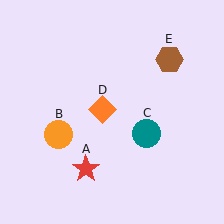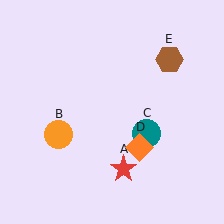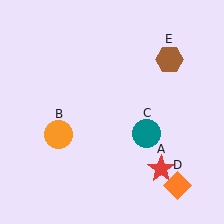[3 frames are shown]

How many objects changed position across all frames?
2 objects changed position: red star (object A), orange diamond (object D).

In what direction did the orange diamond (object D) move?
The orange diamond (object D) moved down and to the right.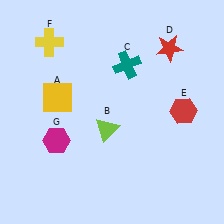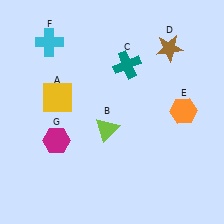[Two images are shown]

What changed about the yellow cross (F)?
In Image 1, F is yellow. In Image 2, it changed to cyan.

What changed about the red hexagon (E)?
In Image 1, E is red. In Image 2, it changed to orange.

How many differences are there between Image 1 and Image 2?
There are 3 differences between the two images.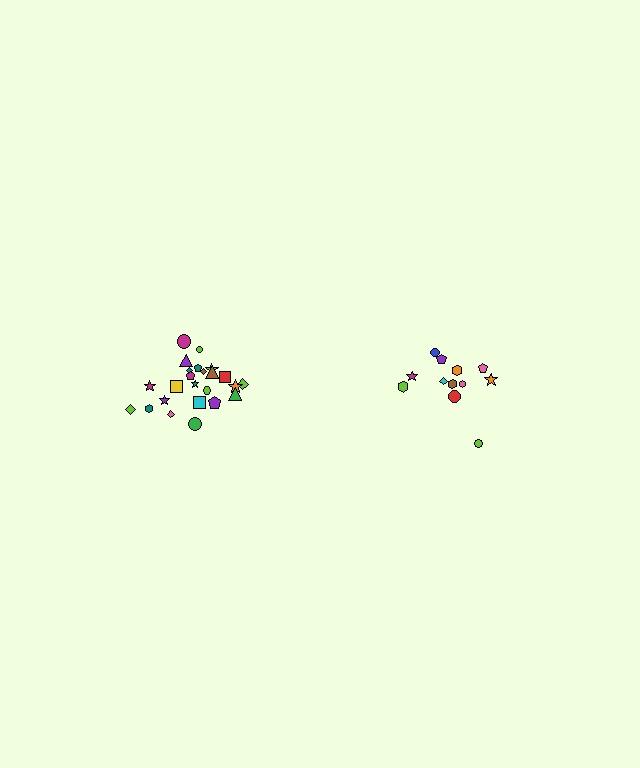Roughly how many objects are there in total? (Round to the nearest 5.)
Roughly 35 objects in total.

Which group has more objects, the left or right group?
The left group.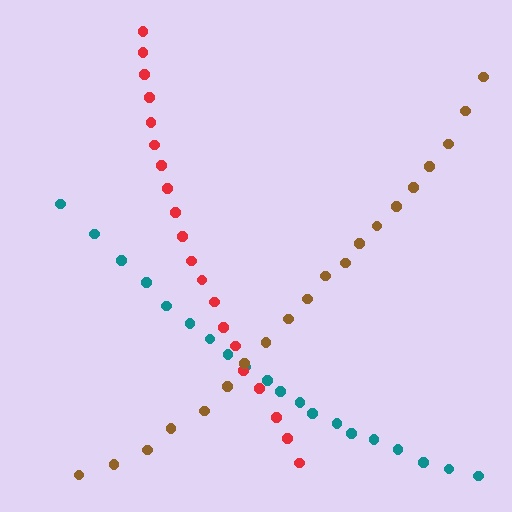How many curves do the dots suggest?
There are 3 distinct paths.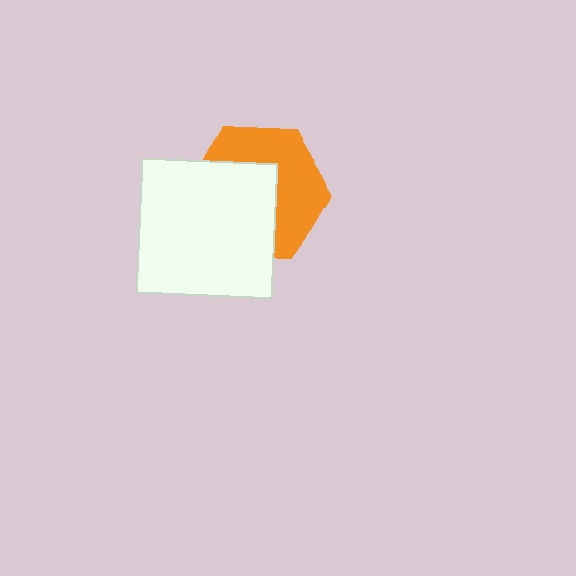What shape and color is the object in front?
The object in front is a white square.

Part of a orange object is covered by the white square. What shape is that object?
It is a hexagon.